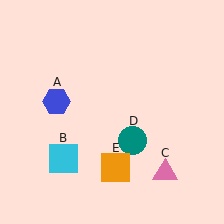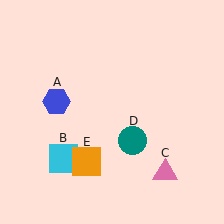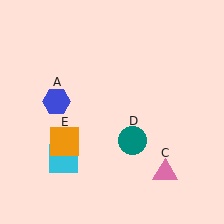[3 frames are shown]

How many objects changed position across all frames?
1 object changed position: orange square (object E).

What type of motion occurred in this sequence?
The orange square (object E) rotated clockwise around the center of the scene.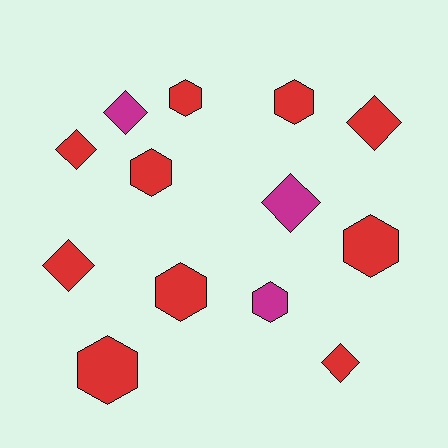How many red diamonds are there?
There are 4 red diamonds.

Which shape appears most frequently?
Hexagon, with 7 objects.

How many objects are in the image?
There are 13 objects.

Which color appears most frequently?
Red, with 10 objects.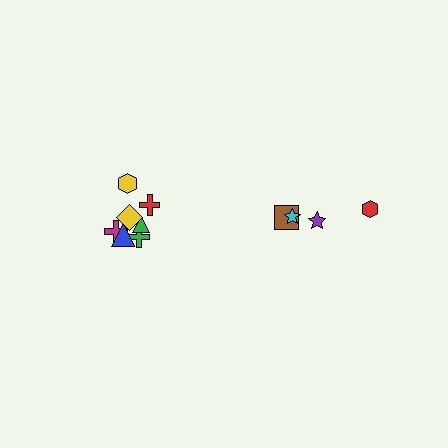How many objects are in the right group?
There are 4 objects.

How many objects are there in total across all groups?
There are 11 objects.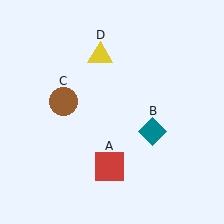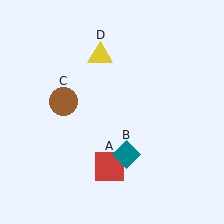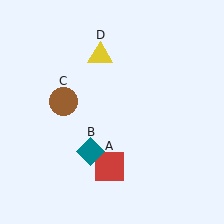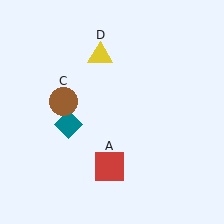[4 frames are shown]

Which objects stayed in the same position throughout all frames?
Red square (object A) and brown circle (object C) and yellow triangle (object D) remained stationary.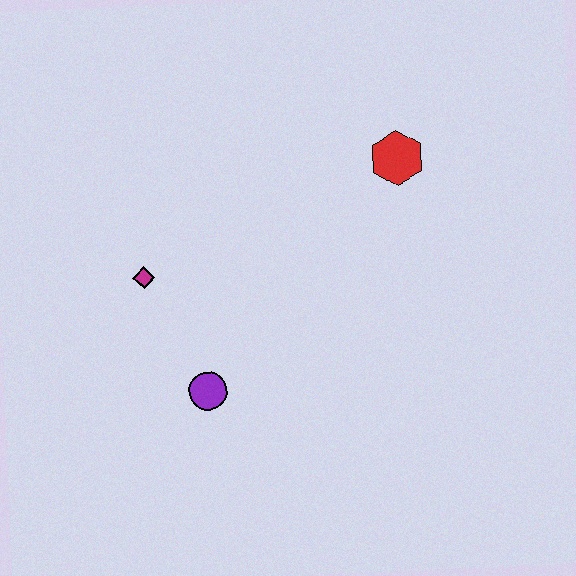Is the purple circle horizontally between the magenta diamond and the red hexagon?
Yes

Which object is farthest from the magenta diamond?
The red hexagon is farthest from the magenta diamond.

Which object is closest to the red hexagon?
The magenta diamond is closest to the red hexagon.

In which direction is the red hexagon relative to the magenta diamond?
The red hexagon is to the right of the magenta diamond.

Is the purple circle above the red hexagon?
No